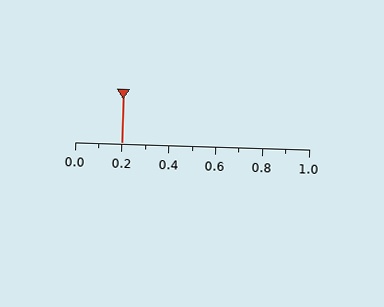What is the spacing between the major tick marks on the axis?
The major ticks are spaced 0.2 apart.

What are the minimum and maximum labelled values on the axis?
The axis runs from 0.0 to 1.0.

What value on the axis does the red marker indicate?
The marker indicates approximately 0.2.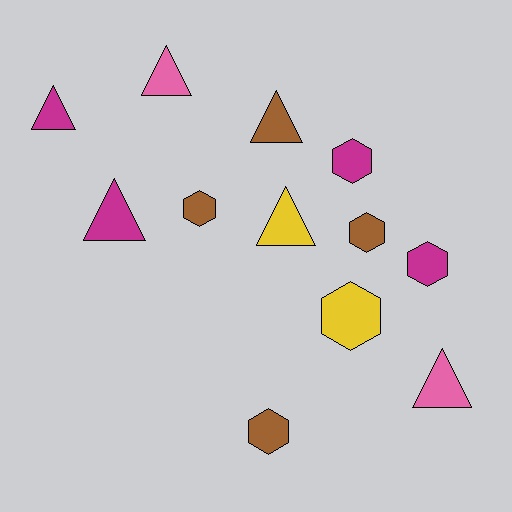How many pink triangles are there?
There are 2 pink triangles.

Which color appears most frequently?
Brown, with 4 objects.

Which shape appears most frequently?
Triangle, with 6 objects.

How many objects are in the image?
There are 12 objects.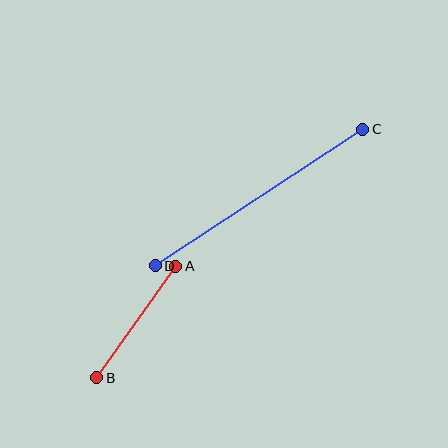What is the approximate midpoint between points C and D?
The midpoint is at approximately (259, 197) pixels.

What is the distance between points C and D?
The distance is approximately 248 pixels.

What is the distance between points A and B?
The distance is approximately 137 pixels.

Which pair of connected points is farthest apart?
Points C and D are farthest apart.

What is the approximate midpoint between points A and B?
The midpoint is at approximately (136, 322) pixels.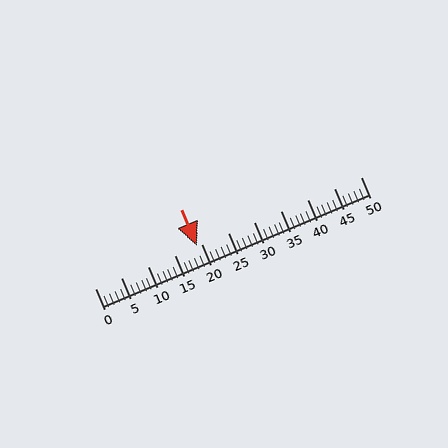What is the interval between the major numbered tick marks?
The major tick marks are spaced 5 units apart.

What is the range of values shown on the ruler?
The ruler shows values from 0 to 50.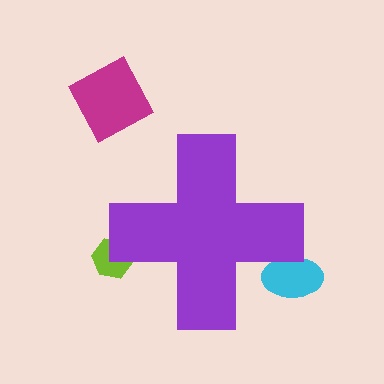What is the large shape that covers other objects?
A purple cross.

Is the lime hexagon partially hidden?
Yes, the lime hexagon is partially hidden behind the purple cross.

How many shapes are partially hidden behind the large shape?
2 shapes are partially hidden.